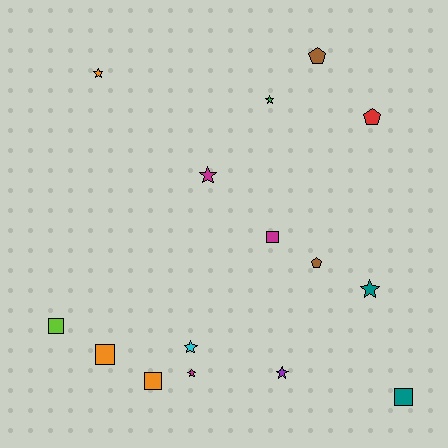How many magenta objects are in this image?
There are 3 magenta objects.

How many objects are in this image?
There are 15 objects.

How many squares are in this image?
There are 5 squares.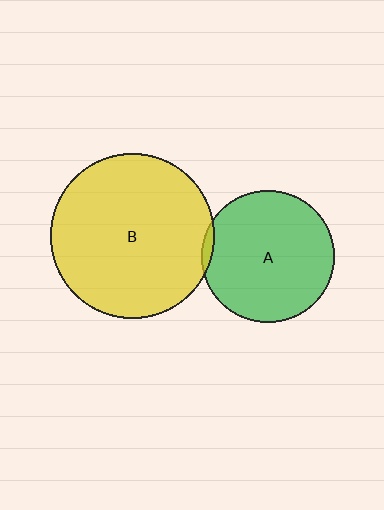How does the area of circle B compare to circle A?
Approximately 1.5 times.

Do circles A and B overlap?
Yes.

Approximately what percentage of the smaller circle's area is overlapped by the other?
Approximately 5%.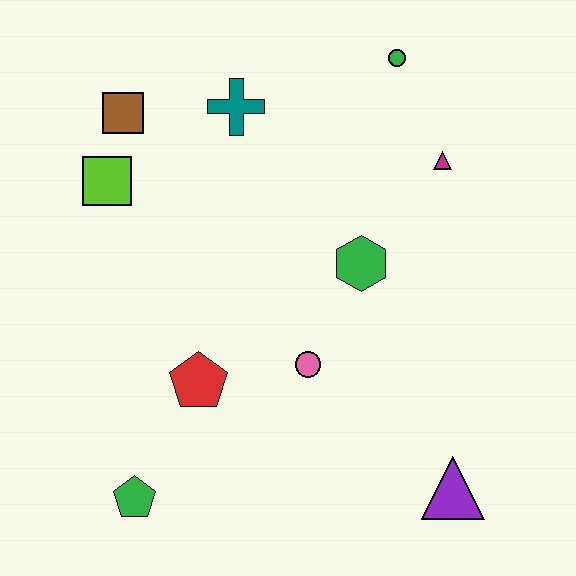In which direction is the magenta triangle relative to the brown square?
The magenta triangle is to the right of the brown square.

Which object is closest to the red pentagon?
The pink circle is closest to the red pentagon.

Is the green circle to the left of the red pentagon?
No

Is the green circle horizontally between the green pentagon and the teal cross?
No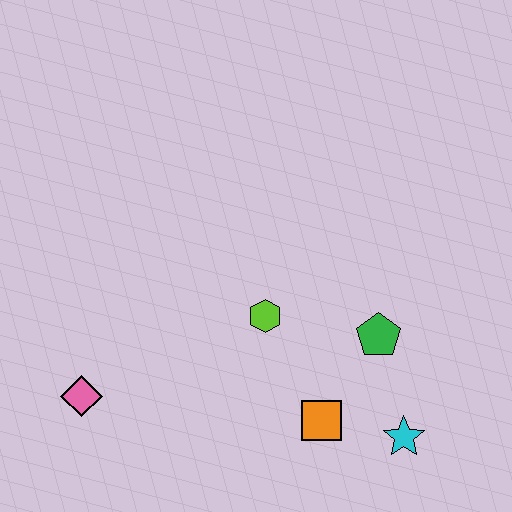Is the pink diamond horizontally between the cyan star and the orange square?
No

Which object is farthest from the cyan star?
The pink diamond is farthest from the cyan star.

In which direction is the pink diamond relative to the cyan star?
The pink diamond is to the left of the cyan star.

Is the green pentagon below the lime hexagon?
Yes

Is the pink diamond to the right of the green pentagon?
No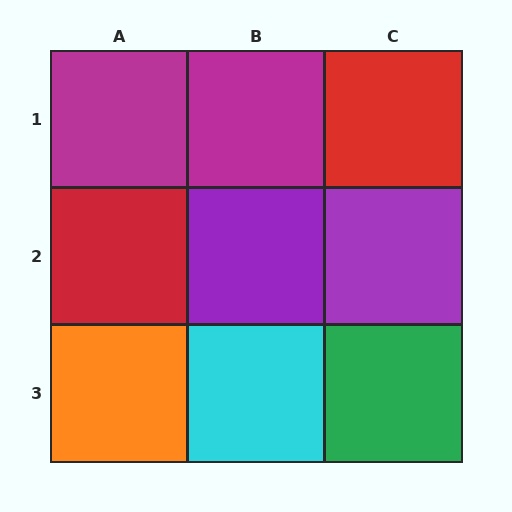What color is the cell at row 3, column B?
Cyan.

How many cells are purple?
2 cells are purple.